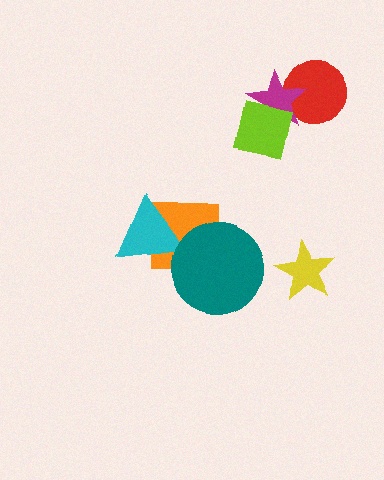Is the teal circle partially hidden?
No, no other shape covers it.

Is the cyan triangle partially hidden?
Yes, it is partially covered by another shape.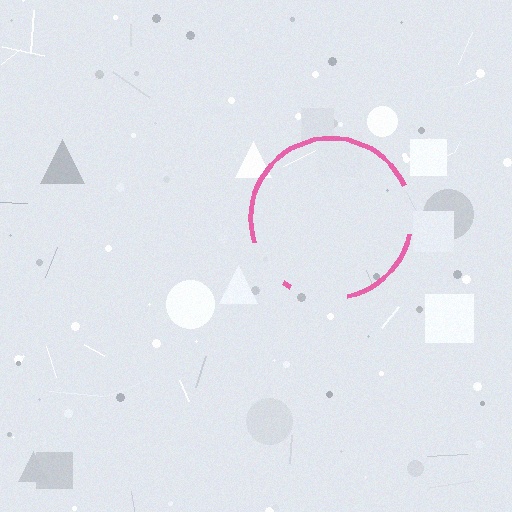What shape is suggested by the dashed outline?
The dashed outline suggests a circle.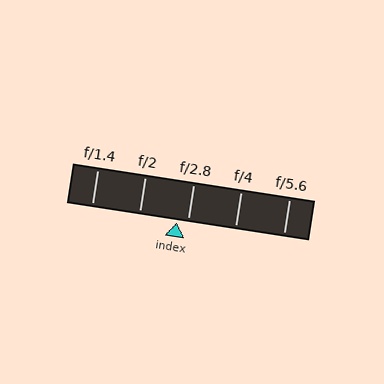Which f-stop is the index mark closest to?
The index mark is closest to f/2.8.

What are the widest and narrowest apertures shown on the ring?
The widest aperture shown is f/1.4 and the narrowest is f/5.6.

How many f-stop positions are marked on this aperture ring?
There are 5 f-stop positions marked.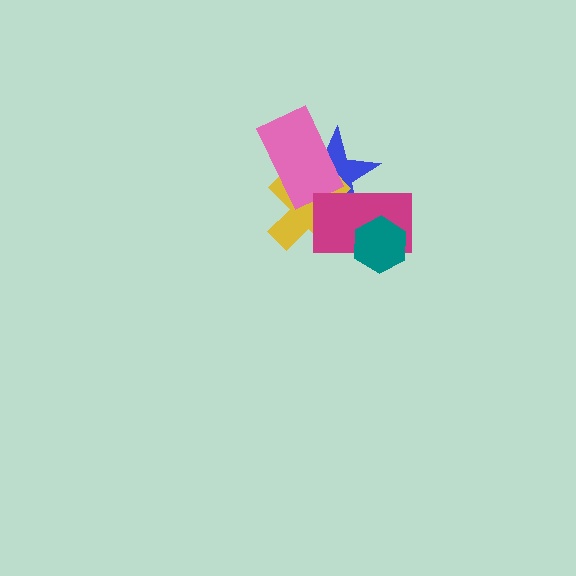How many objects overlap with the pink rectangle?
2 objects overlap with the pink rectangle.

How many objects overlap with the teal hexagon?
1 object overlaps with the teal hexagon.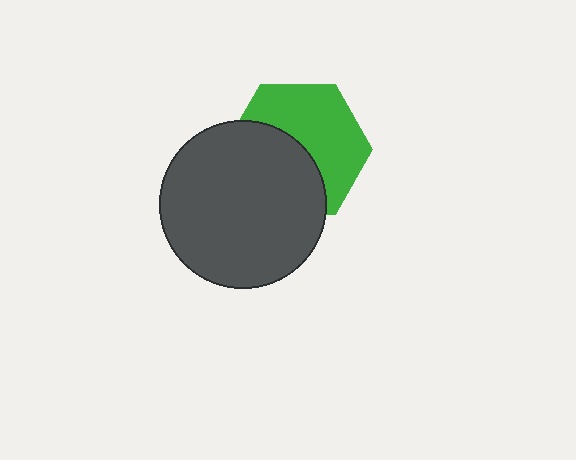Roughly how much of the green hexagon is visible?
About half of it is visible (roughly 53%).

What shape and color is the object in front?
The object in front is a dark gray circle.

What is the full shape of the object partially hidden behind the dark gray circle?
The partially hidden object is a green hexagon.